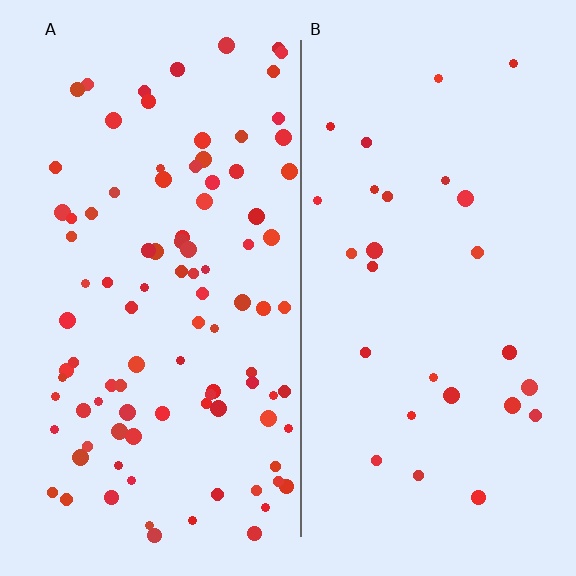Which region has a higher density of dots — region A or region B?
A (the left).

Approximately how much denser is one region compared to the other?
Approximately 3.5× — region A over region B.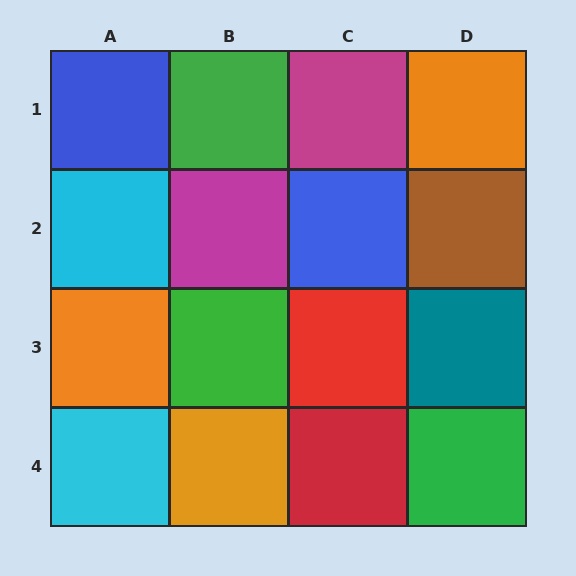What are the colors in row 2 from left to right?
Cyan, magenta, blue, brown.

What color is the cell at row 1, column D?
Orange.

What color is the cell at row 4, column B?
Orange.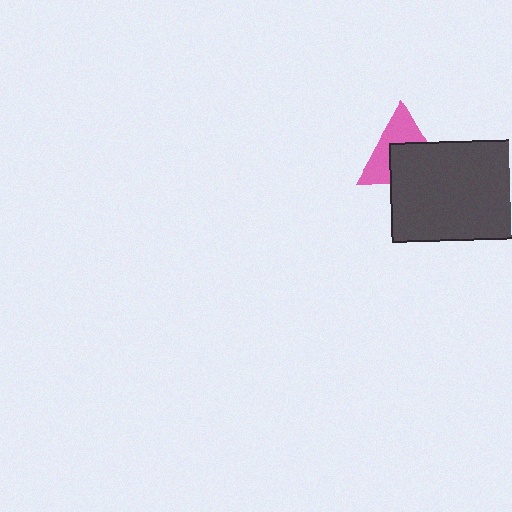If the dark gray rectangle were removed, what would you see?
You would see the complete pink triangle.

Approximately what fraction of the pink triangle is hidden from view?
Roughly 51% of the pink triangle is hidden behind the dark gray rectangle.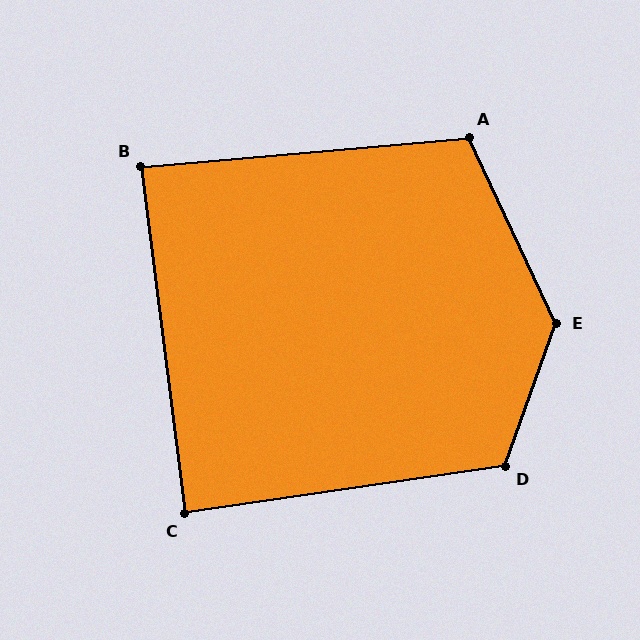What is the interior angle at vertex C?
Approximately 89 degrees (approximately right).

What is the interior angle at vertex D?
Approximately 118 degrees (obtuse).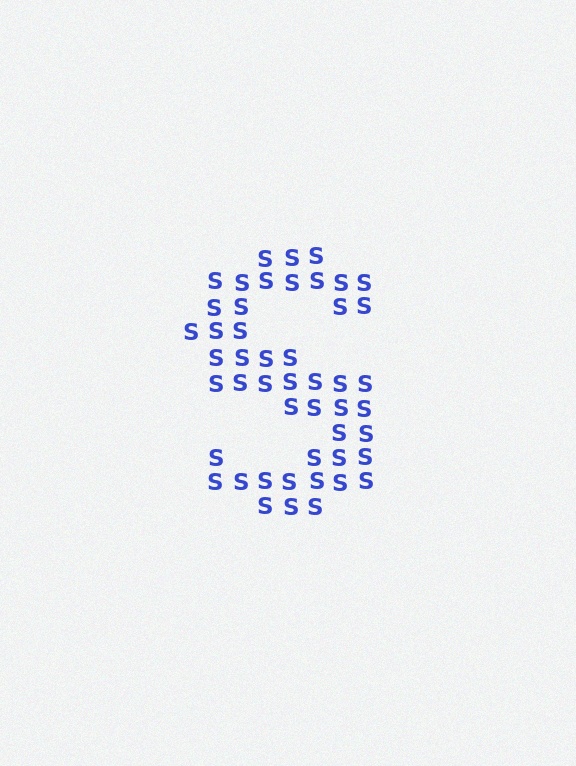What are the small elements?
The small elements are letter S's.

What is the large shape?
The large shape is the letter S.